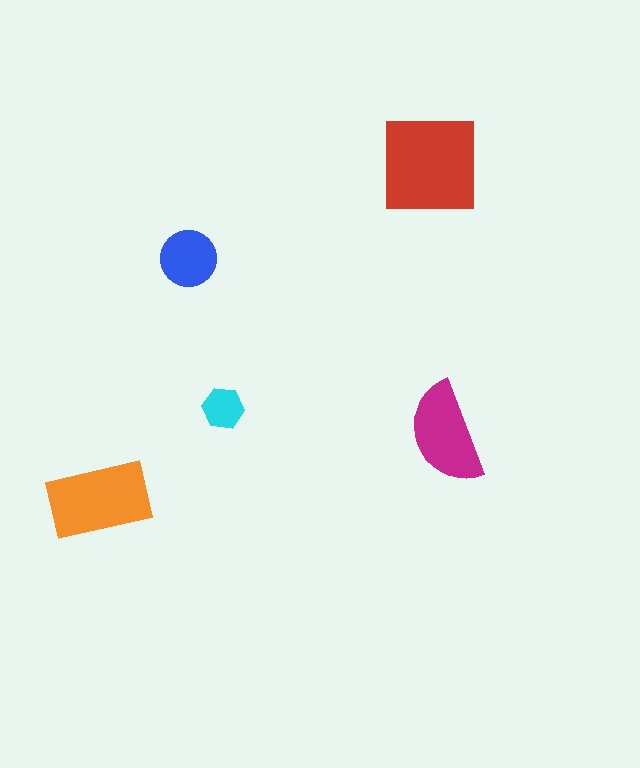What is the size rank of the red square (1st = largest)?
1st.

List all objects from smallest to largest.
The cyan hexagon, the blue circle, the magenta semicircle, the orange rectangle, the red square.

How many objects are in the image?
There are 5 objects in the image.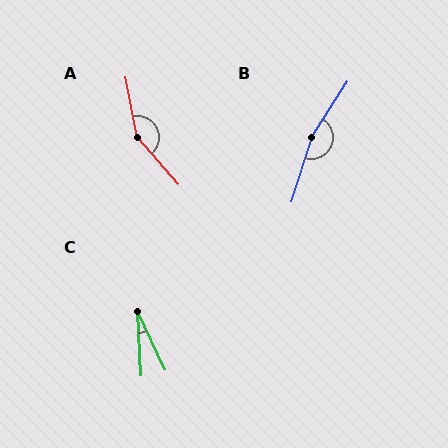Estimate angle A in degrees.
Approximately 150 degrees.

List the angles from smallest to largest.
C (22°), A (150°), B (164°).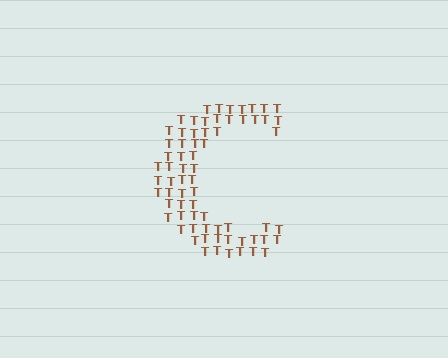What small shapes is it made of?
It is made of small letter T's.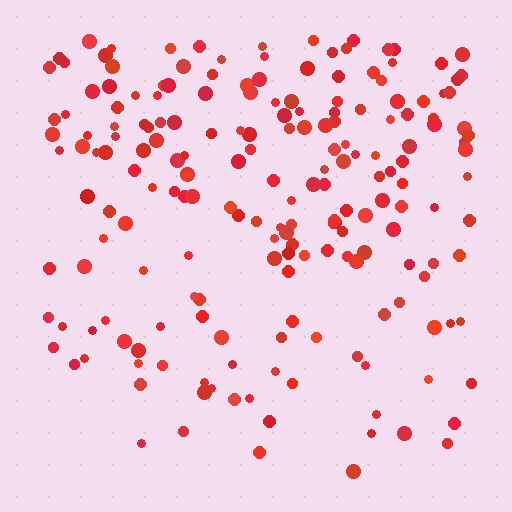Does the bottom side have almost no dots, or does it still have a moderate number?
Still a moderate number, just noticeably fewer than the top.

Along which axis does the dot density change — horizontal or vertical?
Vertical.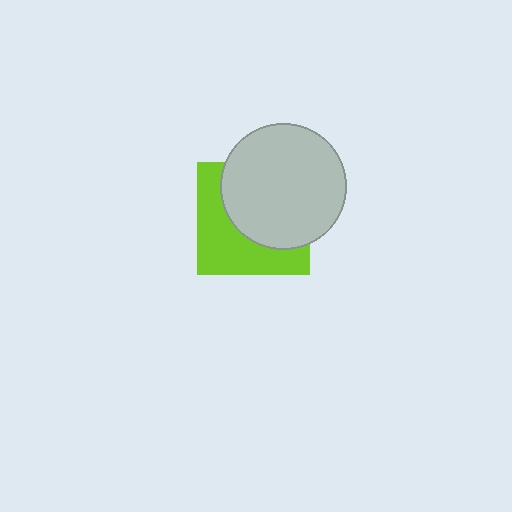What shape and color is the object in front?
The object in front is a light gray circle.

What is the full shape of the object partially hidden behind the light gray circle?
The partially hidden object is a lime square.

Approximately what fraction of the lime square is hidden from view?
Roughly 54% of the lime square is hidden behind the light gray circle.